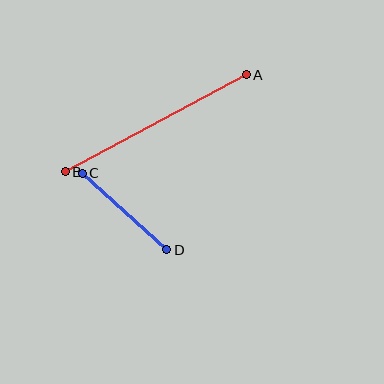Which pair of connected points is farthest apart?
Points A and B are farthest apart.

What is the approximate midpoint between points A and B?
The midpoint is at approximately (156, 123) pixels.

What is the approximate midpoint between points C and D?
The midpoint is at approximately (125, 211) pixels.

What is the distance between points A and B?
The distance is approximately 205 pixels.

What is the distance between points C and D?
The distance is approximately 114 pixels.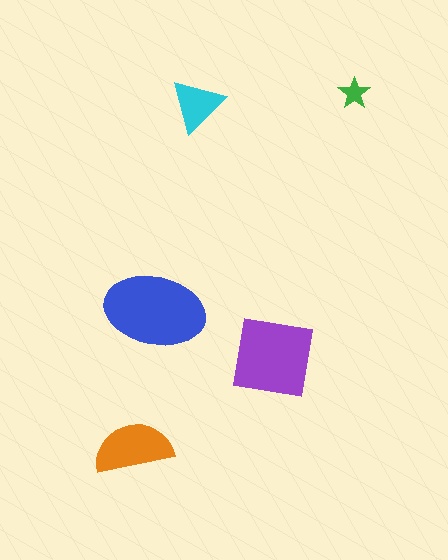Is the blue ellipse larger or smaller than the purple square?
Larger.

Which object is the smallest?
The green star.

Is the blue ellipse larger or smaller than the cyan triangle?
Larger.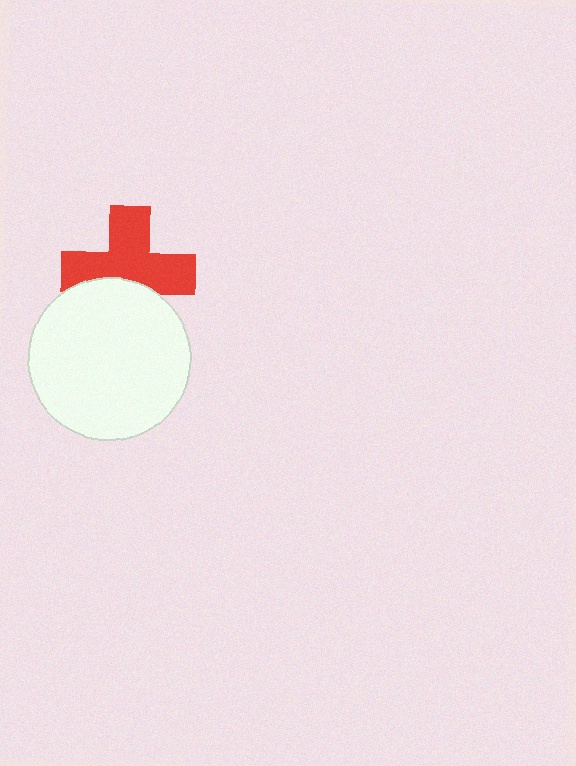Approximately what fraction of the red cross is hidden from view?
Roughly 32% of the red cross is hidden behind the white circle.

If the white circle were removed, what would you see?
You would see the complete red cross.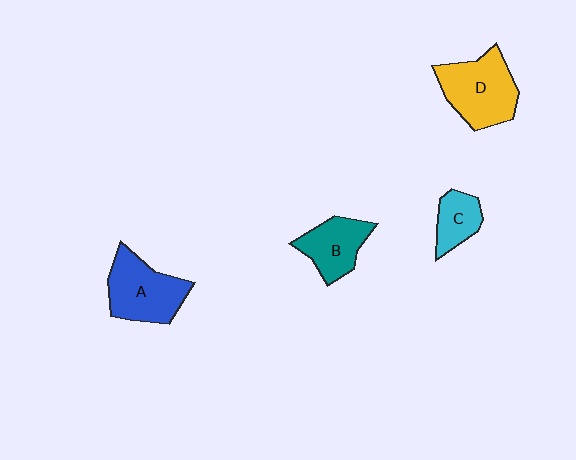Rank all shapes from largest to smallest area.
From largest to smallest: D (yellow), A (blue), B (teal), C (cyan).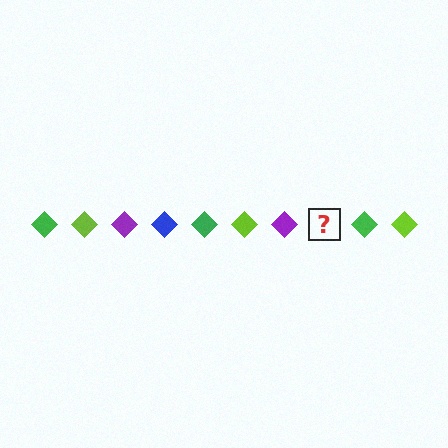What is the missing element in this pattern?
The missing element is a blue diamond.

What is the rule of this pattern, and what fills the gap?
The rule is that the pattern cycles through green, lime, purple, blue diamonds. The gap should be filled with a blue diamond.